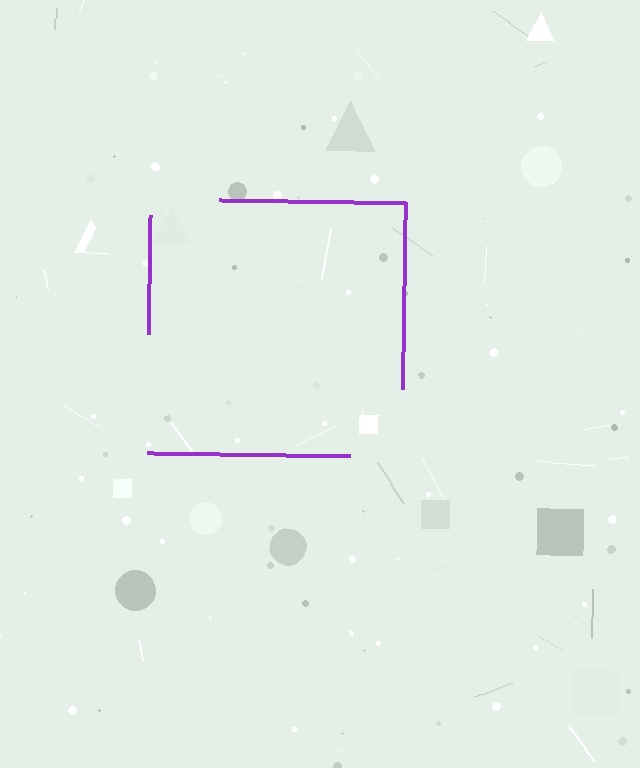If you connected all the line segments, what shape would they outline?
They would outline a square.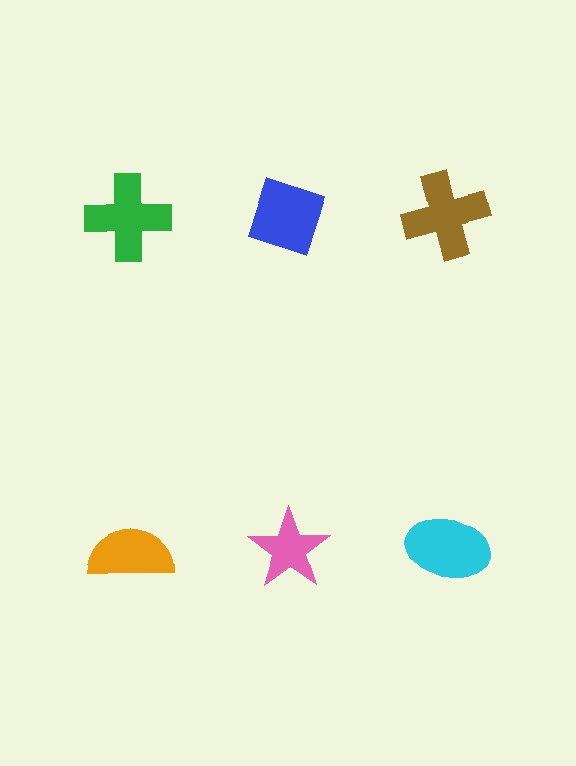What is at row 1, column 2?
A blue diamond.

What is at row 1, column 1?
A green cross.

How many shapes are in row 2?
3 shapes.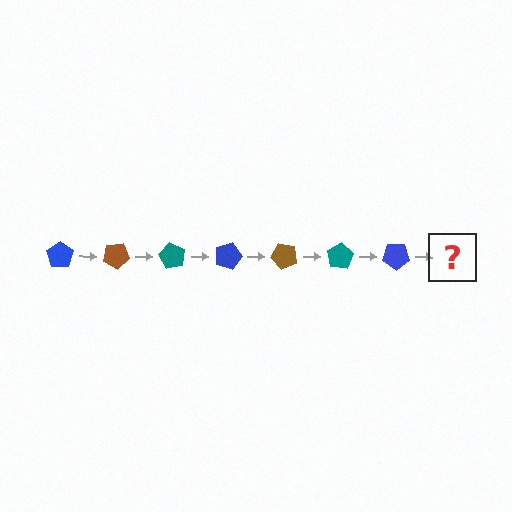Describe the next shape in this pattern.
It should be a brown pentagon, rotated 210 degrees from the start.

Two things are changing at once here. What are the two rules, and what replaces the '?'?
The two rules are that it rotates 30 degrees each step and the color cycles through blue, brown, and teal. The '?' should be a brown pentagon, rotated 210 degrees from the start.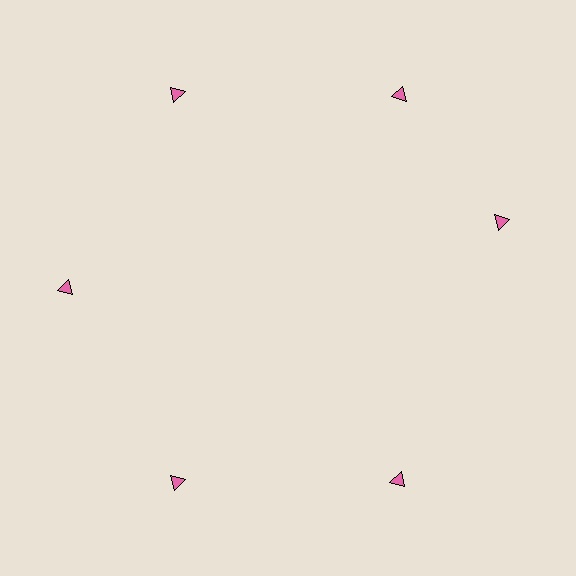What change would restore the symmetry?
The symmetry would be restored by rotating it back into even spacing with its neighbors so that all 6 triangles sit at equal angles and equal distance from the center.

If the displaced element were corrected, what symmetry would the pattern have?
It would have 6-fold rotational symmetry — the pattern would map onto itself every 60 degrees.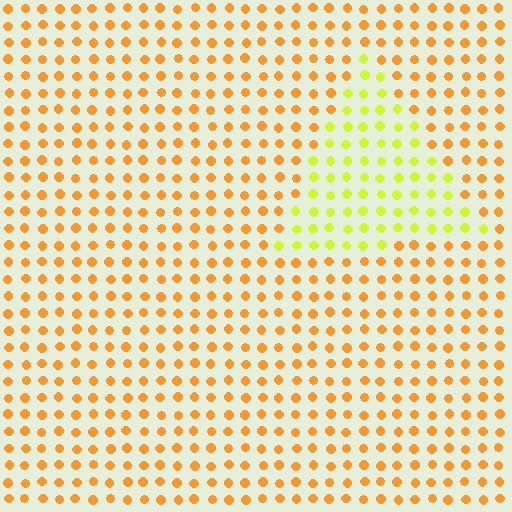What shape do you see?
I see a triangle.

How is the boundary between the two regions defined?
The boundary is defined purely by a slight shift in hue (about 40 degrees). Spacing, size, and orientation are identical on both sides.